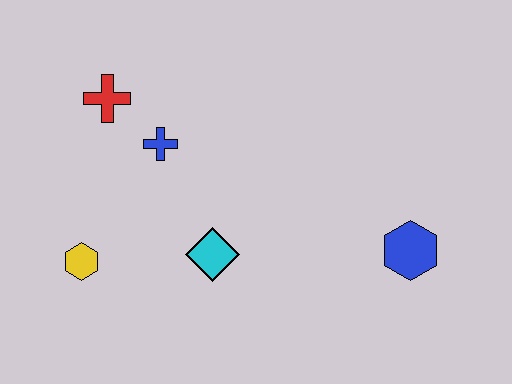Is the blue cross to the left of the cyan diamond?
Yes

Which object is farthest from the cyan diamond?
The blue hexagon is farthest from the cyan diamond.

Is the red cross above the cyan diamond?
Yes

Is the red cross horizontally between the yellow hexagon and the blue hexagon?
Yes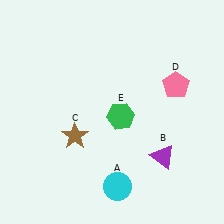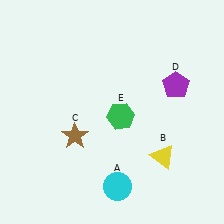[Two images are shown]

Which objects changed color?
B changed from purple to yellow. D changed from pink to purple.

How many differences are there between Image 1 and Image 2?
There are 2 differences between the two images.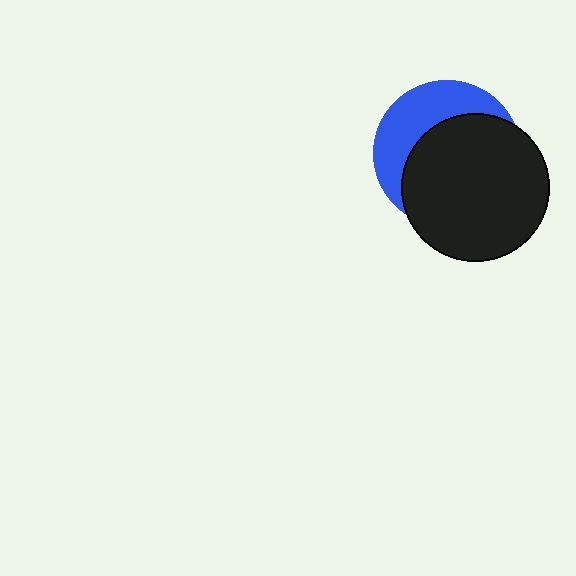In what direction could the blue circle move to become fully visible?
The blue circle could move toward the upper-left. That would shift it out from behind the black circle entirely.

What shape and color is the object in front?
The object in front is a black circle.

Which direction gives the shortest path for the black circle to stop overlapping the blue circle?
Moving toward the lower-right gives the shortest separation.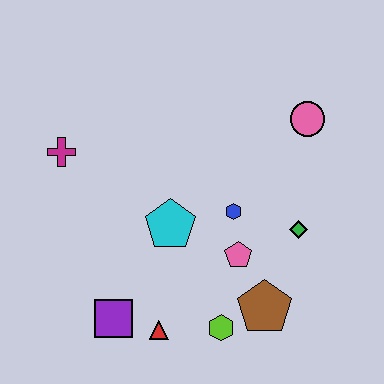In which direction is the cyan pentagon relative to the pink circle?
The cyan pentagon is to the left of the pink circle.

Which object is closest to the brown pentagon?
The lime hexagon is closest to the brown pentagon.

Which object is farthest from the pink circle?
The purple square is farthest from the pink circle.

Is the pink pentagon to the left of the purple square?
No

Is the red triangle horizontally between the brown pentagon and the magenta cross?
Yes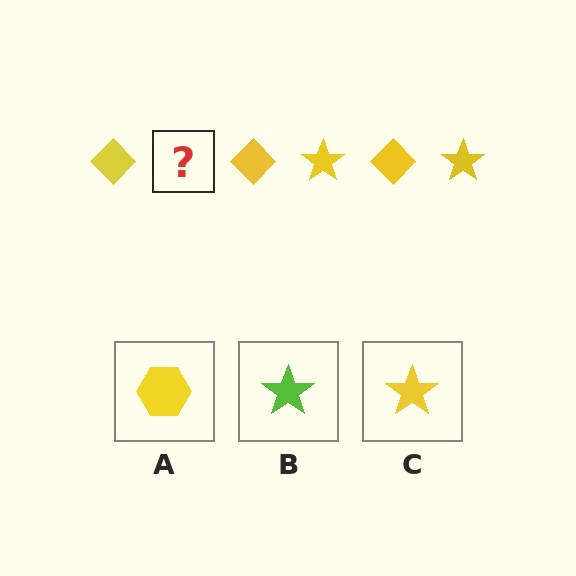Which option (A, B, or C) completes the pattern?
C.